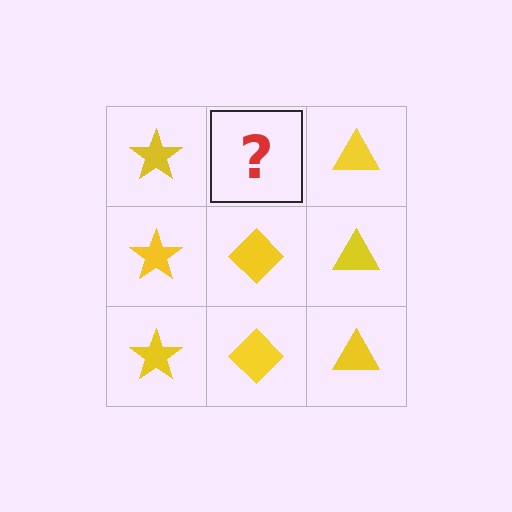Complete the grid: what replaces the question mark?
The question mark should be replaced with a yellow diamond.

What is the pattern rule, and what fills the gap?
The rule is that each column has a consistent shape. The gap should be filled with a yellow diamond.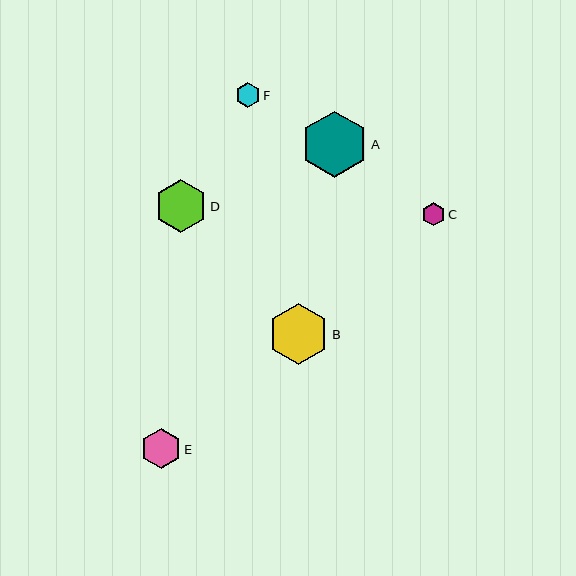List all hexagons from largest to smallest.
From largest to smallest: A, B, D, E, F, C.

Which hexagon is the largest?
Hexagon A is the largest with a size of approximately 67 pixels.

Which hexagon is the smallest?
Hexagon C is the smallest with a size of approximately 24 pixels.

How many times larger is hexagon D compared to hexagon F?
Hexagon D is approximately 2.2 times the size of hexagon F.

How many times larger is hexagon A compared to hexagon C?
Hexagon A is approximately 2.8 times the size of hexagon C.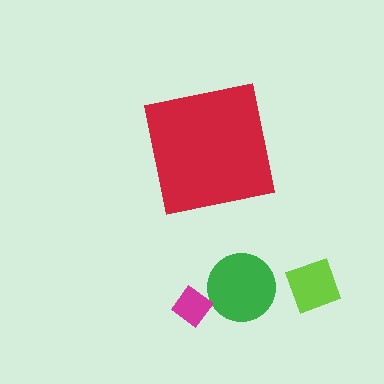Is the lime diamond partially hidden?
No, the lime diamond is fully visible.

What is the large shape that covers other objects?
A red square.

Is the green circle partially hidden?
No, the green circle is fully visible.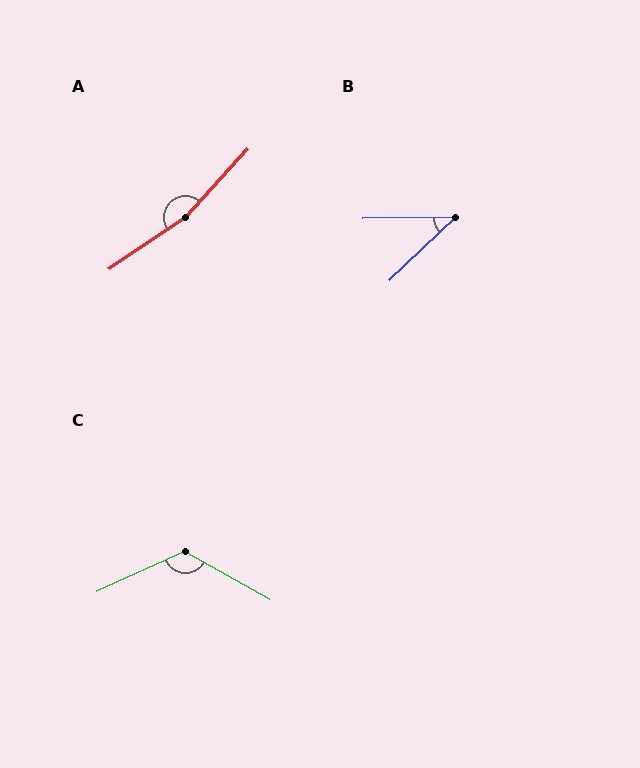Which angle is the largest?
A, at approximately 167 degrees.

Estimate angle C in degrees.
Approximately 126 degrees.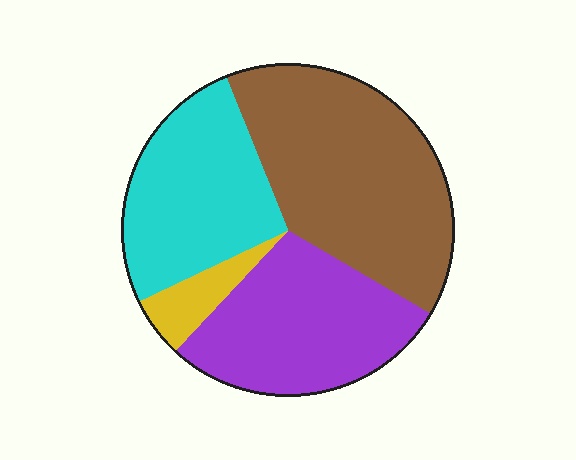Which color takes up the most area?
Brown, at roughly 40%.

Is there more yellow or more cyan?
Cyan.